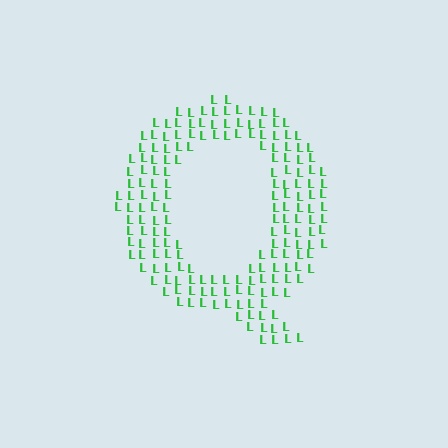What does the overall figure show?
The overall figure shows the letter Q.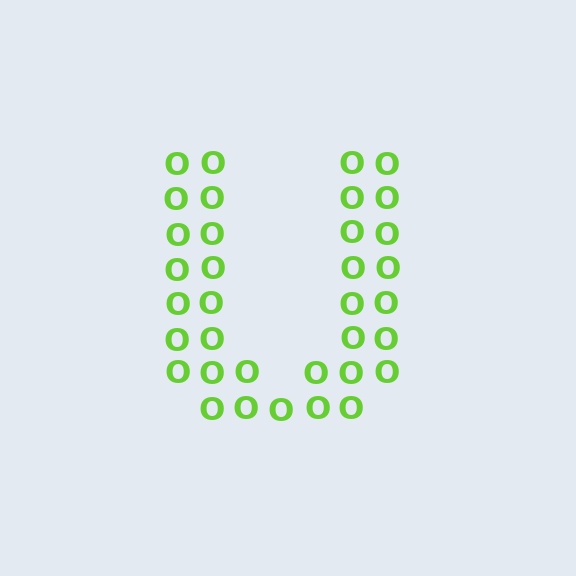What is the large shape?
The large shape is the letter U.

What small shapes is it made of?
It is made of small letter O's.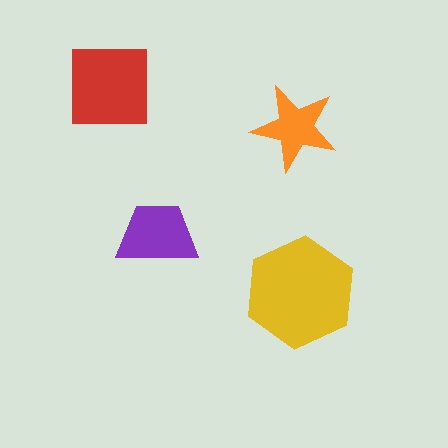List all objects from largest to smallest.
The yellow hexagon, the red square, the purple trapezoid, the orange star.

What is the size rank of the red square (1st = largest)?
2nd.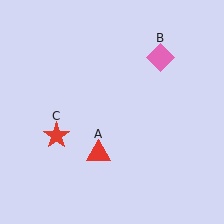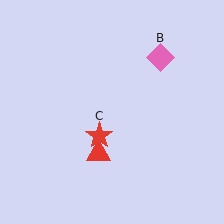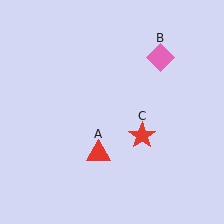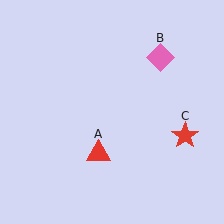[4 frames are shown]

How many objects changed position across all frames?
1 object changed position: red star (object C).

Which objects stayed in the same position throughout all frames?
Red triangle (object A) and pink diamond (object B) remained stationary.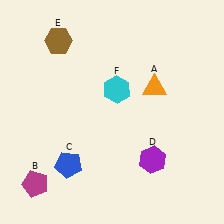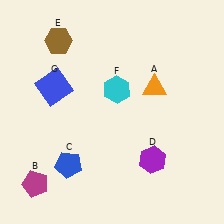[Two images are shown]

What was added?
A blue square (G) was added in Image 2.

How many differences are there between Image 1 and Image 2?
There is 1 difference between the two images.